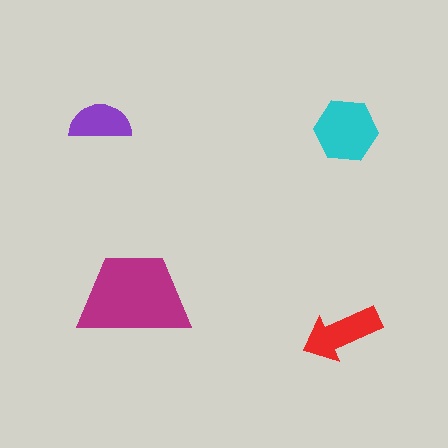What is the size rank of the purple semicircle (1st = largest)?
4th.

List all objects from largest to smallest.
The magenta trapezoid, the cyan hexagon, the red arrow, the purple semicircle.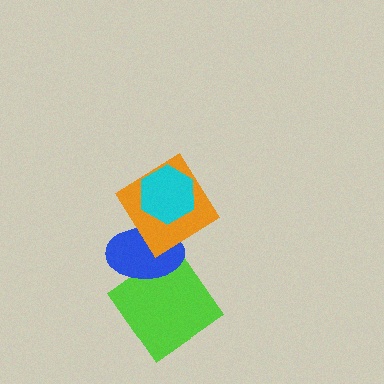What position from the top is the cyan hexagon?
The cyan hexagon is 1st from the top.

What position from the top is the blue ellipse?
The blue ellipse is 3rd from the top.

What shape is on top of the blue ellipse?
The orange diamond is on top of the blue ellipse.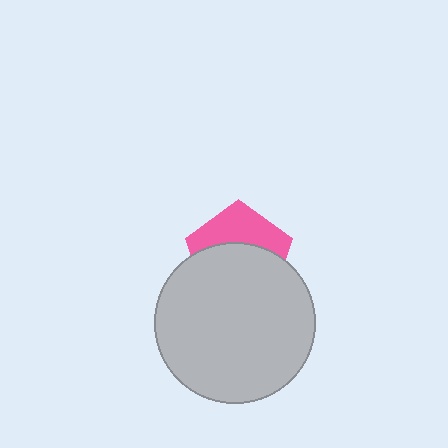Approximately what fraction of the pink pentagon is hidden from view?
Roughly 60% of the pink pentagon is hidden behind the light gray circle.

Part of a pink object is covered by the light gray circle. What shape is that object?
It is a pentagon.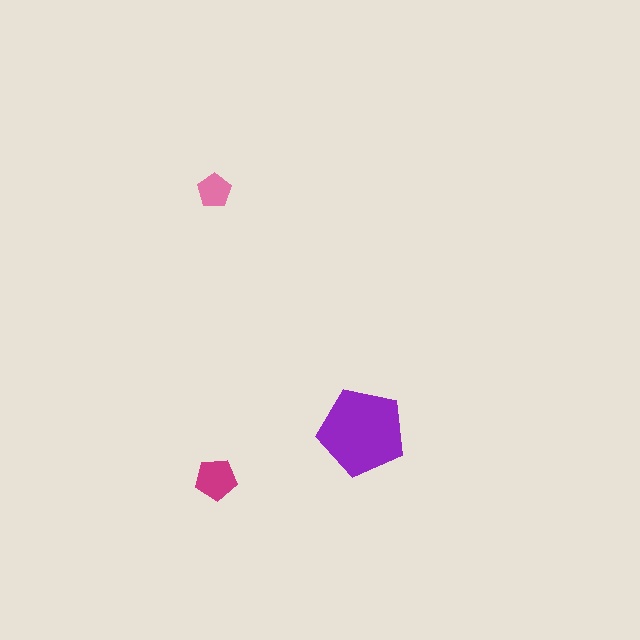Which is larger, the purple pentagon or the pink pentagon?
The purple one.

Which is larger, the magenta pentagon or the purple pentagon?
The purple one.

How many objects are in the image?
There are 3 objects in the image.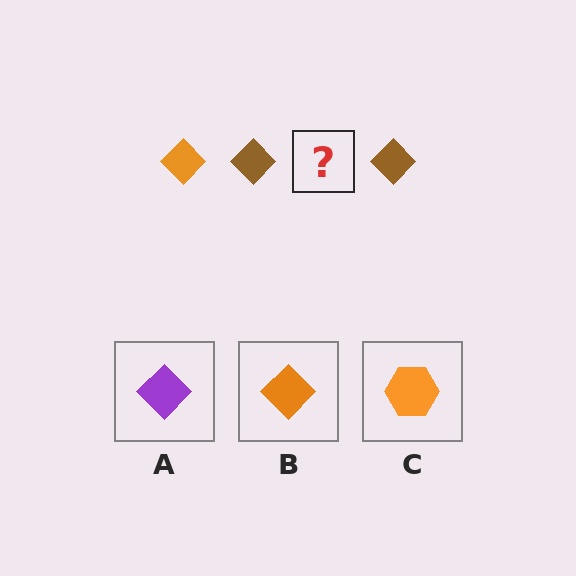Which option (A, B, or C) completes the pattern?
B.